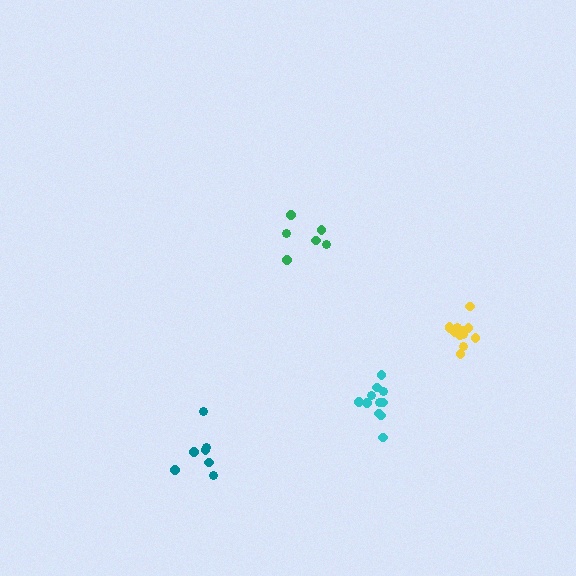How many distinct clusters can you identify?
There are 4 distinct clusters.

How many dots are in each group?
Group 1: 7 dots, Group 2: 6 dots, Group 3: 12 dots, Group 4: 11 dots (36 total).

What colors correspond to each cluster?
The clusters are colored: teal, green, yellow, cyan.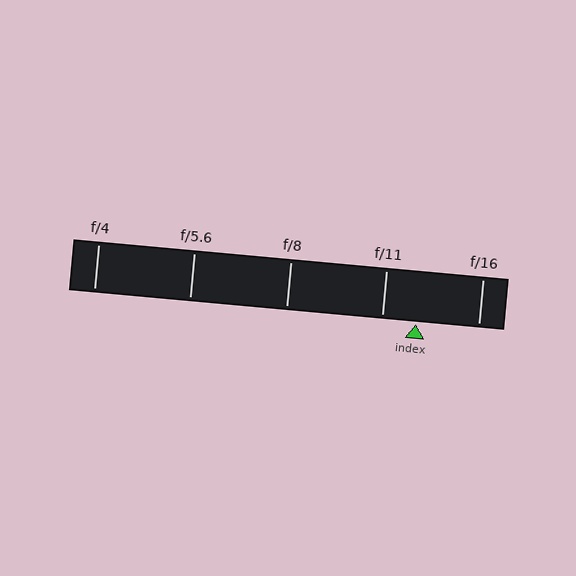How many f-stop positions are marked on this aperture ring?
There are 5 f-stop positions marked.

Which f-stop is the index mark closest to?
The index mark is closest to f/11.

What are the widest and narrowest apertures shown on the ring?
The widest aperture shown is f/4 and the narrowest is f/16.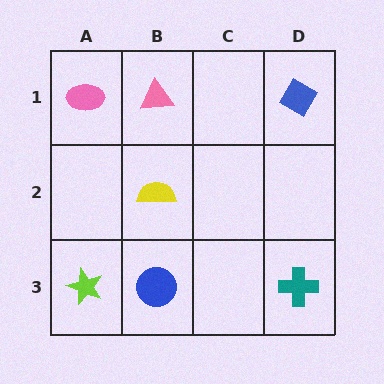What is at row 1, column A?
A pink ellipse.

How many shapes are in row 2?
1 shape.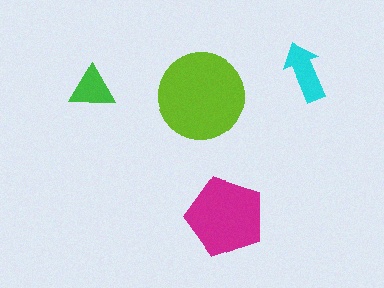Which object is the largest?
The lime circle.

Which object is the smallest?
The green triangle.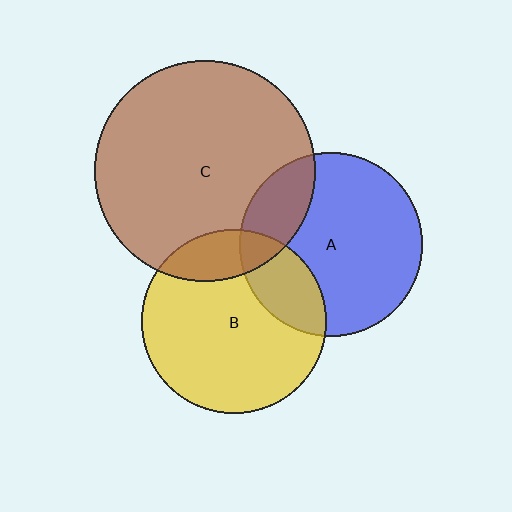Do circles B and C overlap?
Yes.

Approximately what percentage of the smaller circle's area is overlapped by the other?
Approximately 15%.